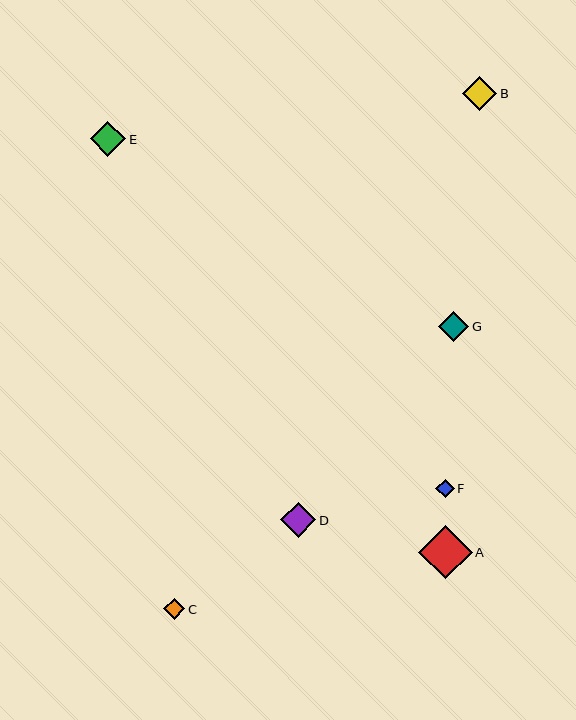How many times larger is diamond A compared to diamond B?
Diamond A is approximately 1.6 times the size of diamond B.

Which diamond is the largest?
Diamond A is the largest with a size of approximately 53 pixels.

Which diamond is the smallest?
Diamond F is the smallest with a size of approximately 18 pixels.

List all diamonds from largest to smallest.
From largest to smallest: A, E, D, B, G, C, F.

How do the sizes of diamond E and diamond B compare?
Diamond E and diamond B are approximately the same size.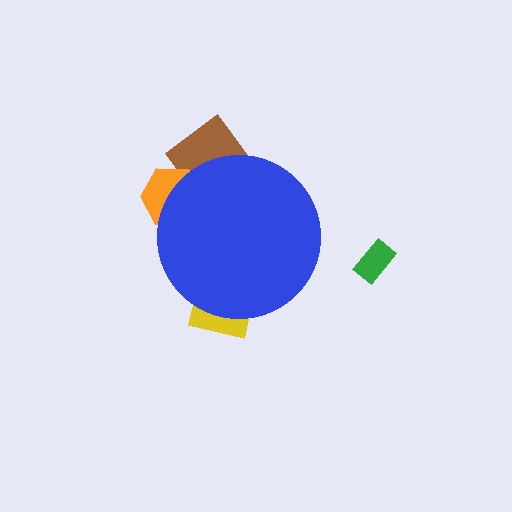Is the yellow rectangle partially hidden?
Yes, the yellow rectangle is partially hidden behind the blue circle.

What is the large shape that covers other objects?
A blue circle.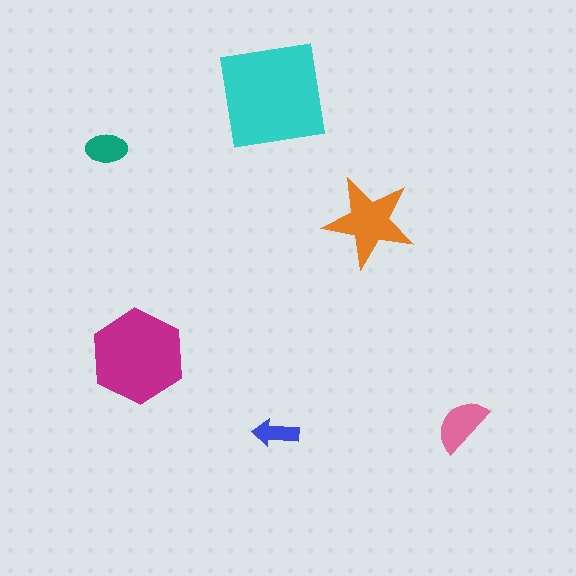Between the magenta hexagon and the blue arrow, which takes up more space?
The magenta hexagon.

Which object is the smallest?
The blue arrow.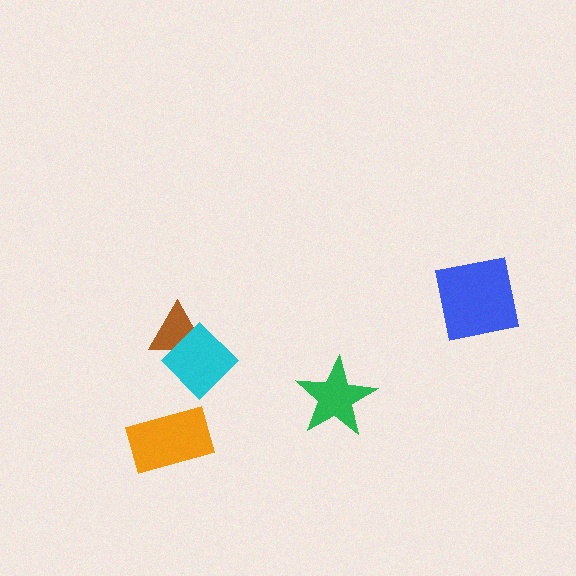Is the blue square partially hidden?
No, no other shape covers it.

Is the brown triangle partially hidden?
Yes, it is partially covered by another shape.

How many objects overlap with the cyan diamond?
1 object overlaps with the cyan diamond.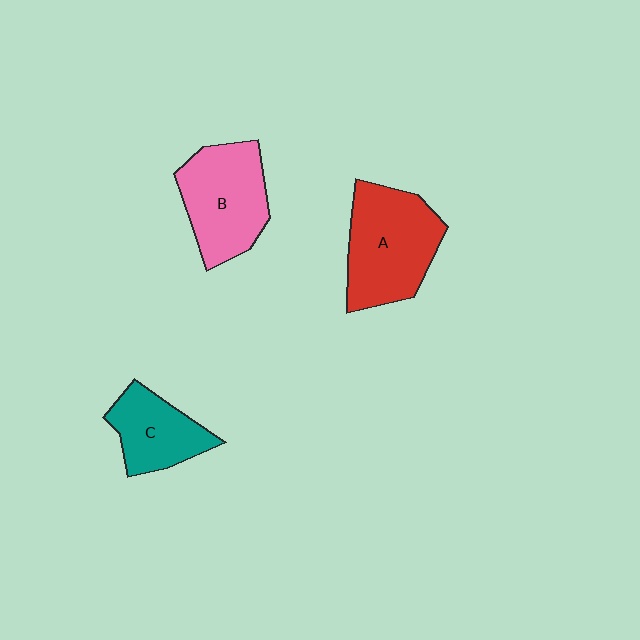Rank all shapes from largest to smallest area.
From largest to smallest: A (red), B (pink), C (teal).